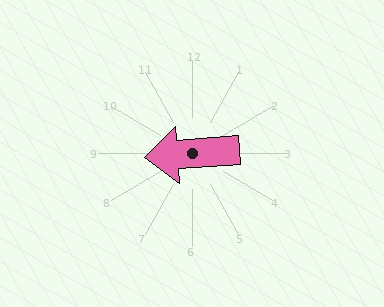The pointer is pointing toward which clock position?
Roughly 9 o'clock.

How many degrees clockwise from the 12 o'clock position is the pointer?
Approximately 266 degrees.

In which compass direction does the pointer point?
West.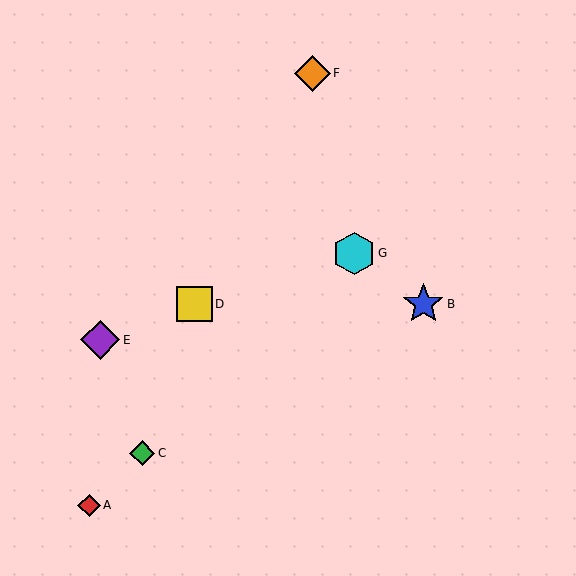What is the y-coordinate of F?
Object F is at y≈73.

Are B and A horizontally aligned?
No, B is at y≈304 and A is at y≈505.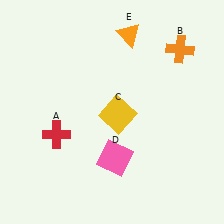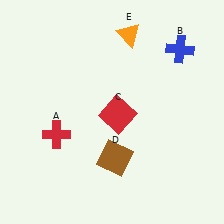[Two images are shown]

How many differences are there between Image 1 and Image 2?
There are 3 differences between the two images.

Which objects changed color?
B changed from orange to blue. C changed from yellow to red. D changed from pink to brown.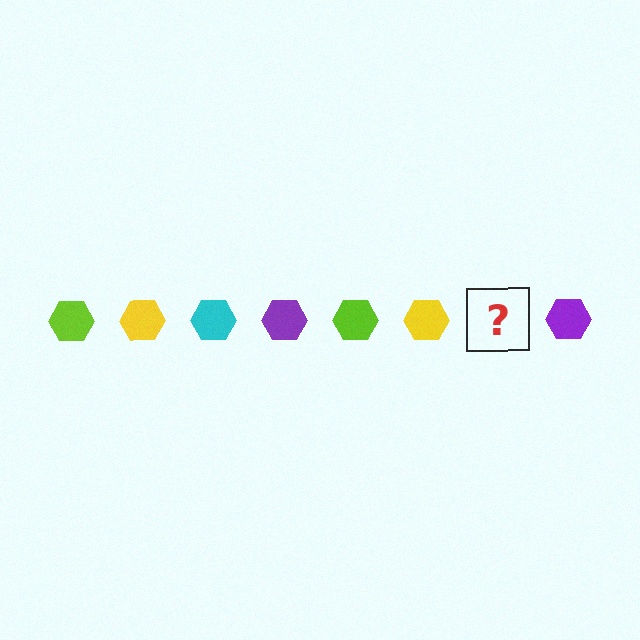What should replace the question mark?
The question mark should be replaced with a cyan hexagon.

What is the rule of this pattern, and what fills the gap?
The rule is that the pattern cycles through lime, yellow, cyan, purple hexagons. The gap should be filled with a cyan hexagon.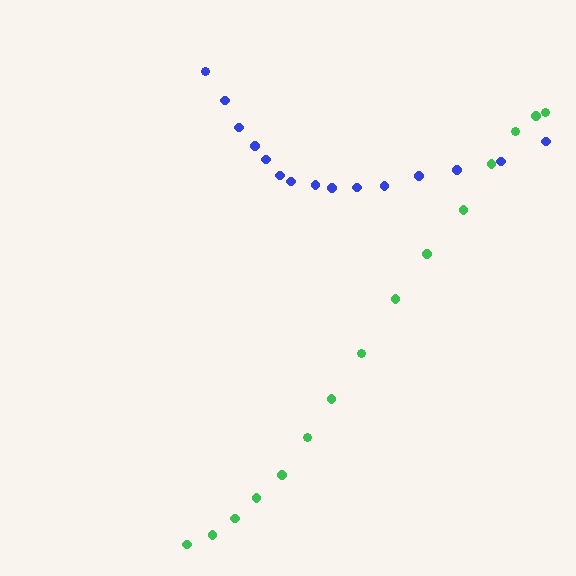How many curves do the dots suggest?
There are 2 distinct paths.